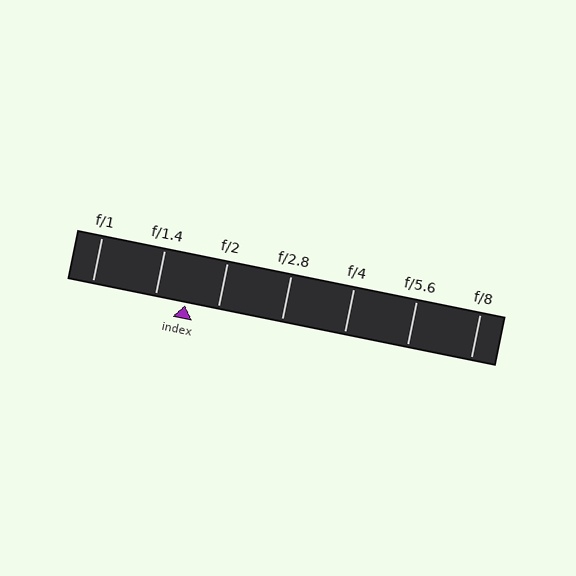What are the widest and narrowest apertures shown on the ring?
The widest aperture shown is f/1 and the narrowest is f/8.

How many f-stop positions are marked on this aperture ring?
There are 7 f-stop positions marked.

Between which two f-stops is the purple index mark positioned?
The index mark is between f/1.4 and f/2.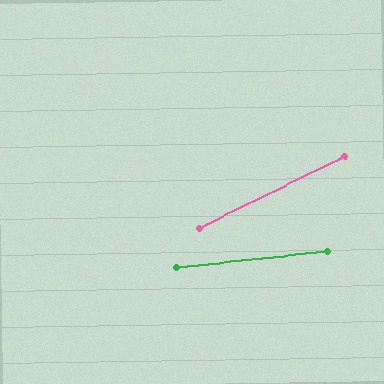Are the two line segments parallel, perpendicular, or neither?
Neither parallel nor perpendicular — they differ by about 20°.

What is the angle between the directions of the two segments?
Approximately 20 degrees.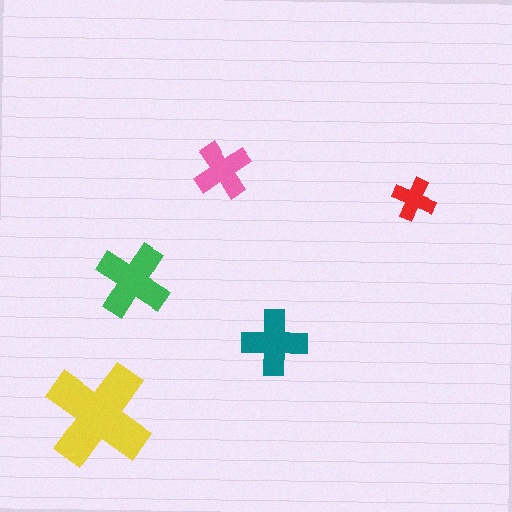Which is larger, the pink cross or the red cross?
The pink one.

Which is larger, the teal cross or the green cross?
The green one.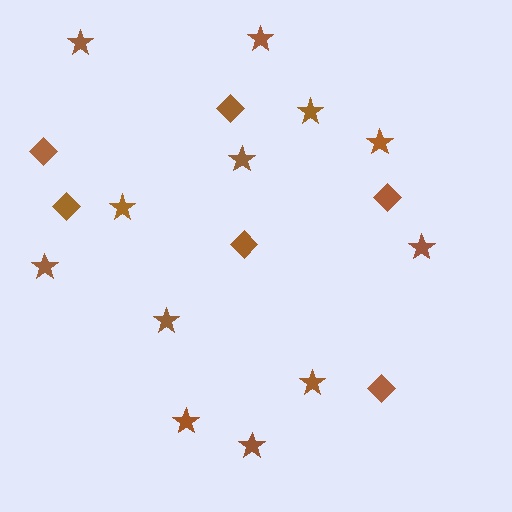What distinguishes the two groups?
There are 2 groups: one group of stars (12) and one group of diamonds (6).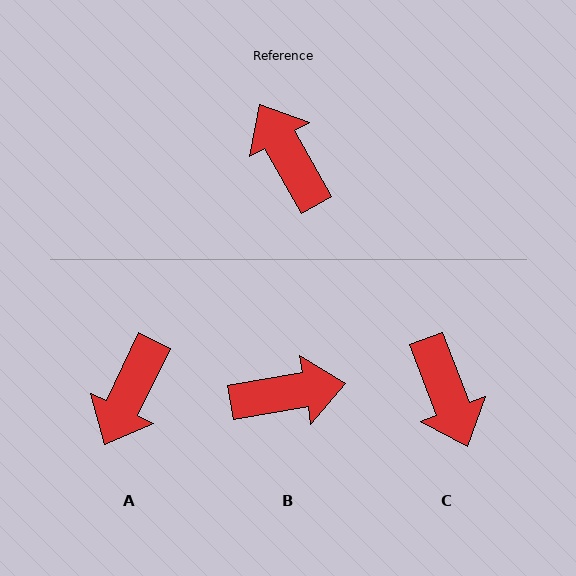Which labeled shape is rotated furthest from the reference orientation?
C, about 171 degrees away.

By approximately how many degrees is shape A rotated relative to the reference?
Approximately 125 degrees counter-clockwise.